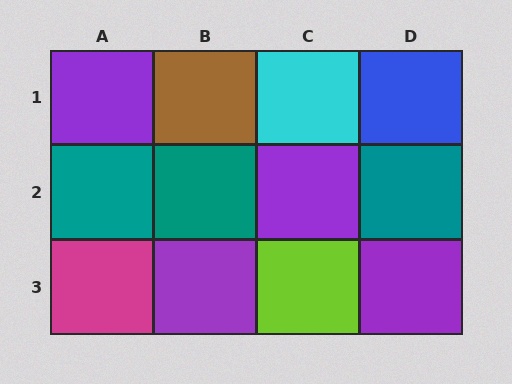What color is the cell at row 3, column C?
Lime.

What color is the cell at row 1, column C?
Cyan.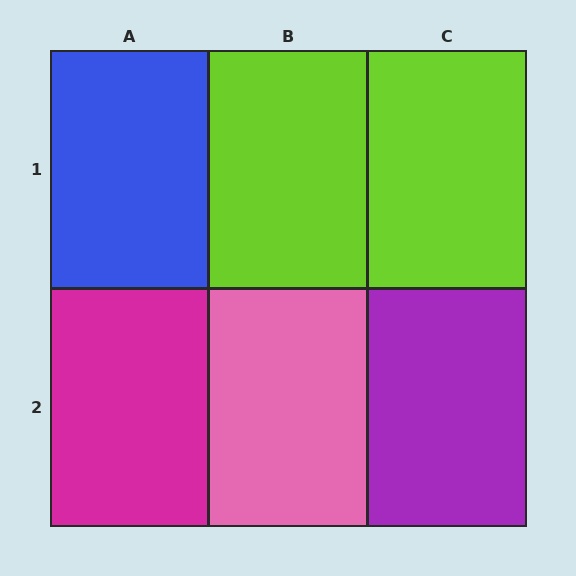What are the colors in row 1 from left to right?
Blue, lime, lime.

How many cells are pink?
1 cell is pink.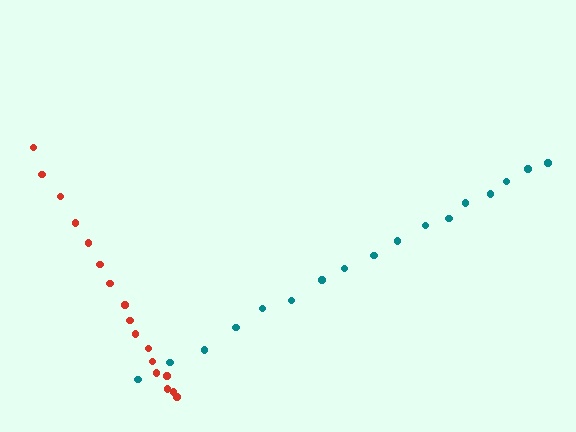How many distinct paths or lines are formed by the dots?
There are 2 distinct paths.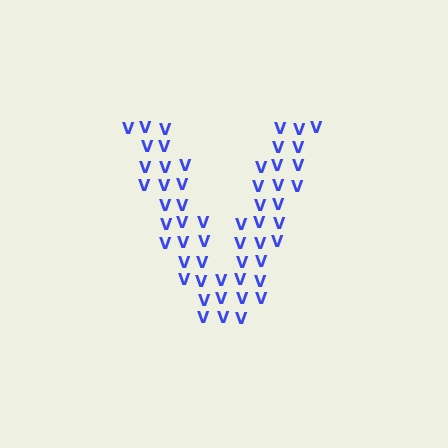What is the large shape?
The large shape is the letter V.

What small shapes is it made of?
It is made of small letter V's.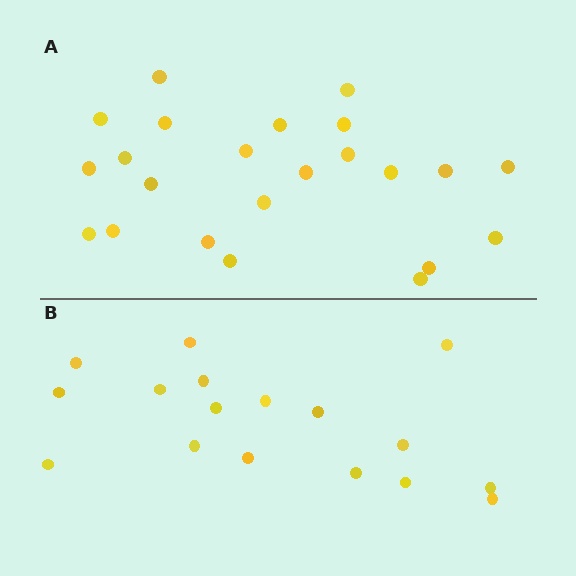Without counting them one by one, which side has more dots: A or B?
Region A (the top region) has more dots.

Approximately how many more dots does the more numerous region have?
Region A has about 6 more dots than region B.